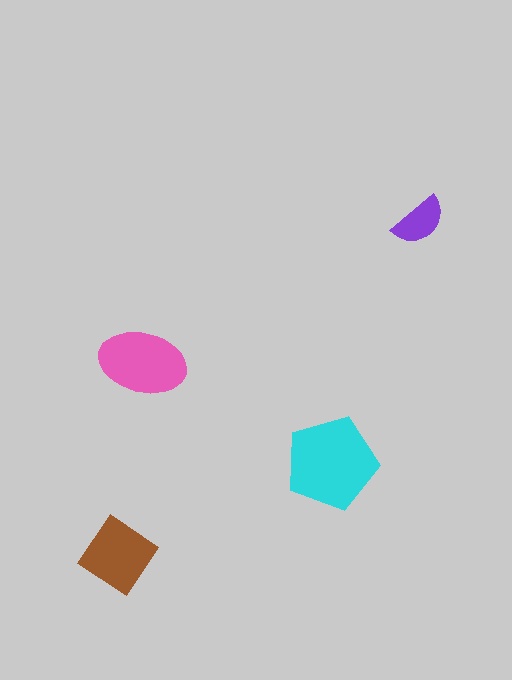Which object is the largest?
The cyan pentagon.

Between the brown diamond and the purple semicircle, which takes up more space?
The brown diamond.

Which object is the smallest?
The purple semicircle.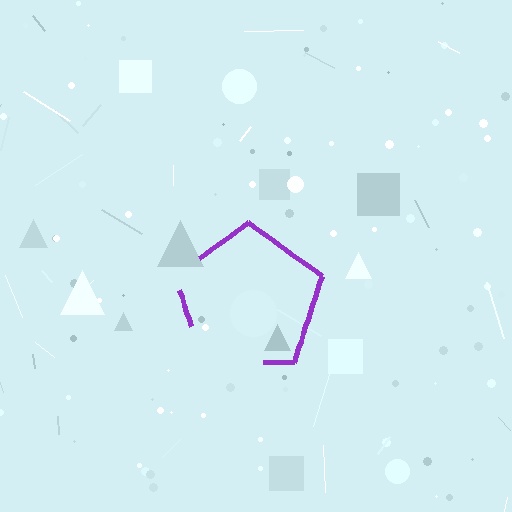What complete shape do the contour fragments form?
The contour fragments form a pentagon.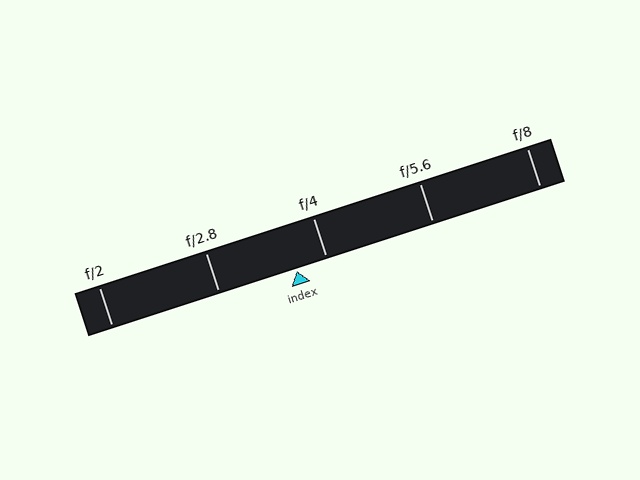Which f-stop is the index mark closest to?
The index mark is closest to f/4.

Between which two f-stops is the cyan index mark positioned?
The index mark is between f/2.8 and f/4.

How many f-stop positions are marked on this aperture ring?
There are 5 f-stop positions marked.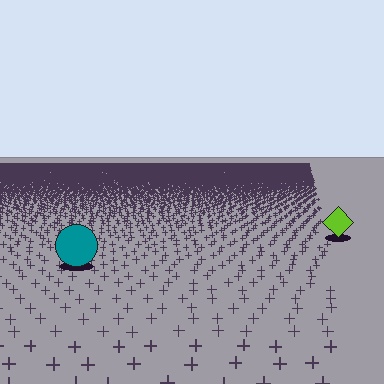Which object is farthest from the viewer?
The lime diamond is farthest from the viewer. It appears smaller and the ground texture around it is denser.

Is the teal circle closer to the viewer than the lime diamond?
Yes. The teal circle is closer — you can tell from the texture gradient: the ground texture is coarser near it.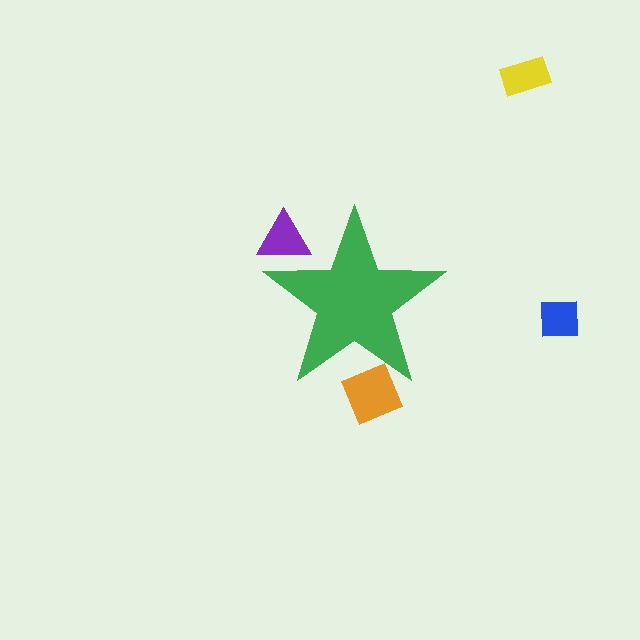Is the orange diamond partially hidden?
Yes, the orange diamond is partially hidden behind the green star.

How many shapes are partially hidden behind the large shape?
2 shapes are partially hidden.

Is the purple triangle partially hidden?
Yes, the purple triangle is partially hidden behind the green star.